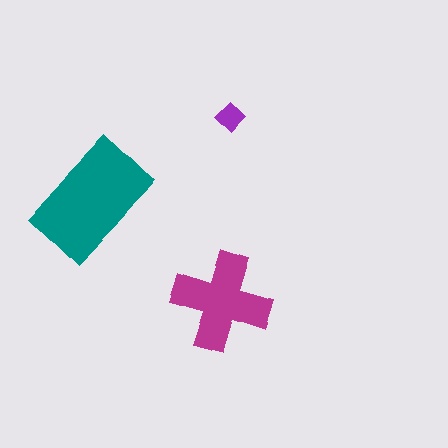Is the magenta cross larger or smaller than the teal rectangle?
Smaller.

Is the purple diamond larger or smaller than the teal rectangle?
Smaller.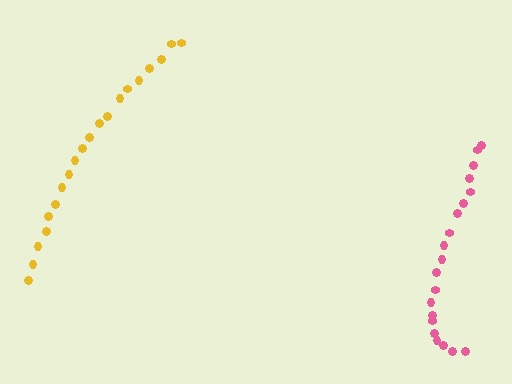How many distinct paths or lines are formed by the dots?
There are 2 distinct paths.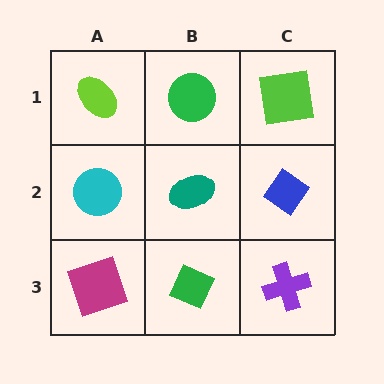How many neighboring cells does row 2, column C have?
3.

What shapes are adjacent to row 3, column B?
A teal ellipse (row 2, column B), a magenta square (row 3, column A), a purple cross (row 3, column C).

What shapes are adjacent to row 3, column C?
A blue diamond (row 2, column C), a green diamond (row 3, column B).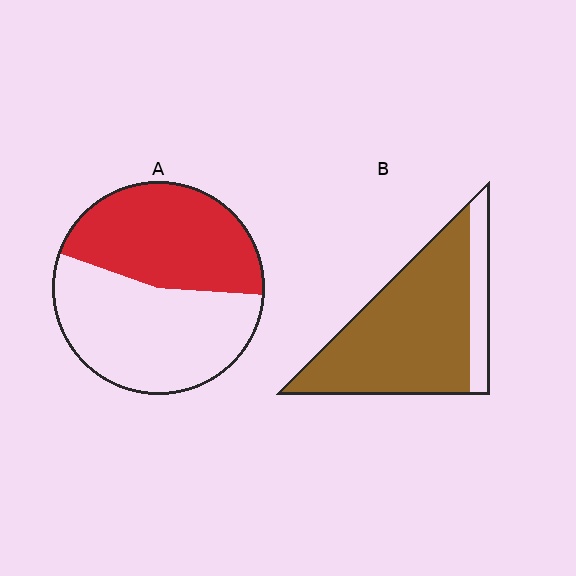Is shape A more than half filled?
No.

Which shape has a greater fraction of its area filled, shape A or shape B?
Shape B.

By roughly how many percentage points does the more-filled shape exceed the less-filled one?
By roughly 35 percentage points (B over A).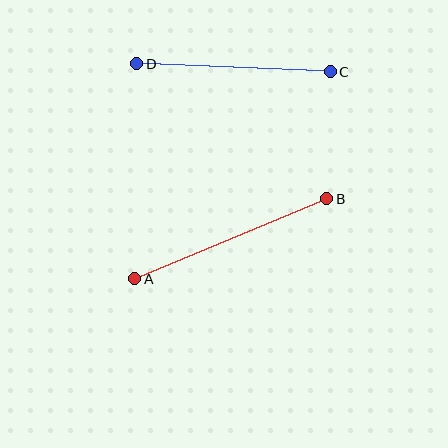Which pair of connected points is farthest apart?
Points A and B are farthest apart.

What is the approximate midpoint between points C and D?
The midpoint is at approximately (233, 68) pixels.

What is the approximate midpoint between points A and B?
The midpoint is at approximately (231, 239) pixels.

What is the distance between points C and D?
The distance is approximately 193 pixels.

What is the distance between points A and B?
The distance is approximately 208 pixels.